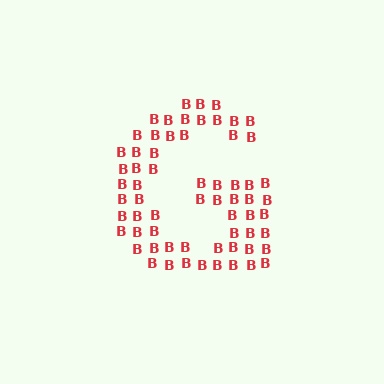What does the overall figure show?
The overall figure shows the letter G.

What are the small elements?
The small elements are letter B's.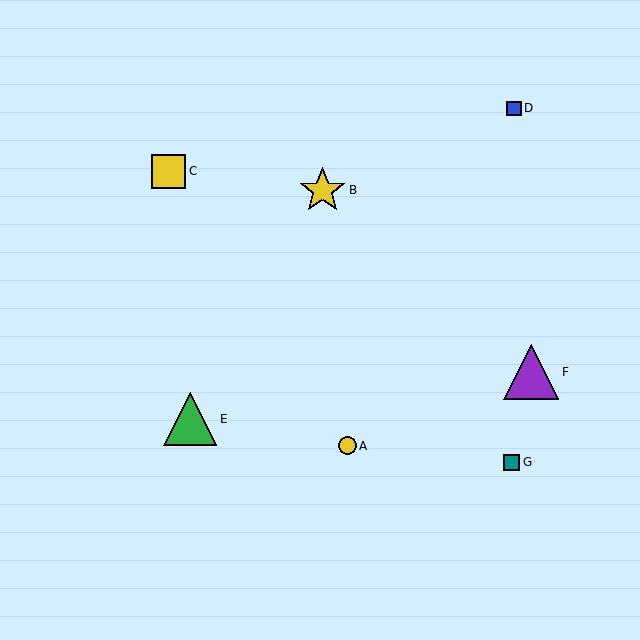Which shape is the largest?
The purple triangle (labeled F) is the largest.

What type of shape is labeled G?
Shape G is a teal square.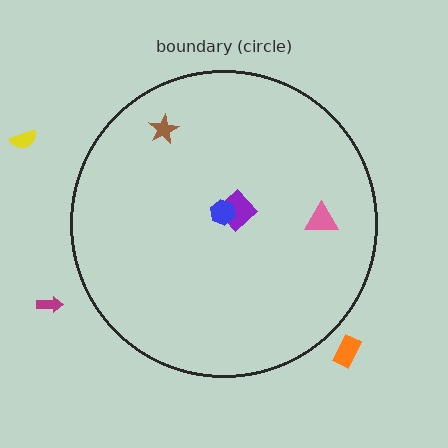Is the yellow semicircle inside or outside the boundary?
Outside.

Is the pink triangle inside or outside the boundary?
Inside.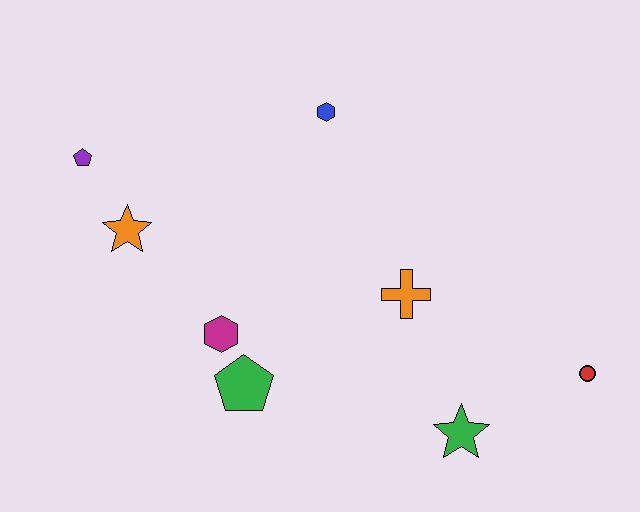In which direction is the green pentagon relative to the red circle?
The green pentagon is to the left of the red circle.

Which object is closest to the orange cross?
The green star is closest to the orange cross.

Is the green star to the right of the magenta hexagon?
Yes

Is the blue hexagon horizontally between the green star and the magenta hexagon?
Yes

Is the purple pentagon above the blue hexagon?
No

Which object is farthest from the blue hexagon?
The red circle is farthest from the blue hexagon.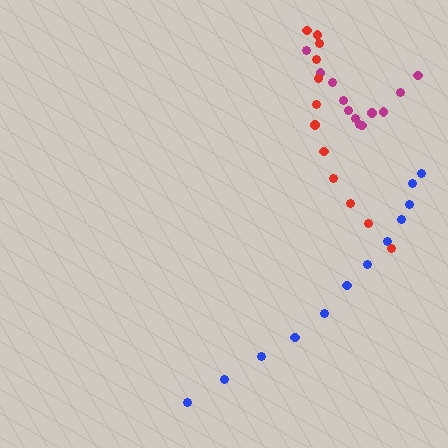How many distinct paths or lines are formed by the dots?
There are 3 distinct paths.